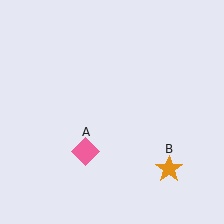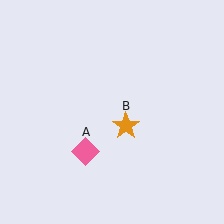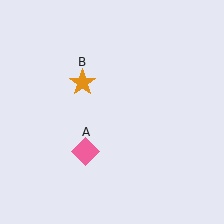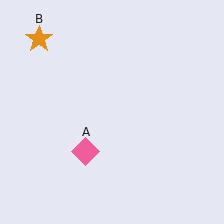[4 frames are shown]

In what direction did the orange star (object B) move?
The orange star (object B) moved up and to the left.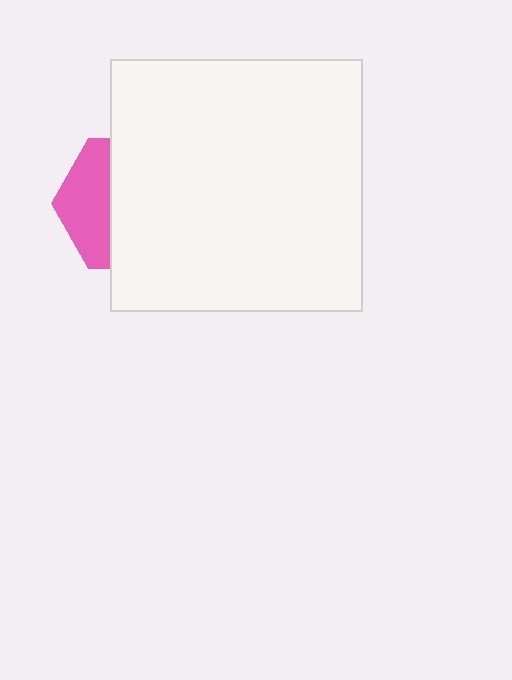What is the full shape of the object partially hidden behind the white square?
The partially hidden object is a pink hexagon.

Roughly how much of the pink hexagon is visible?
A small part of it is visible (roughly 35%).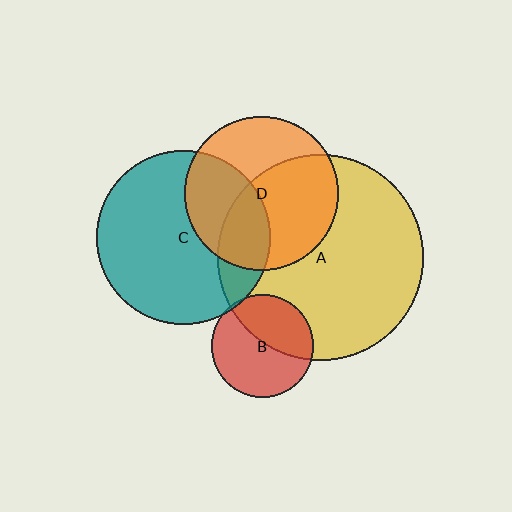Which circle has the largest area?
Circle A (yellow).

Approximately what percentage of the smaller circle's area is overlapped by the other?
Approximately 55%.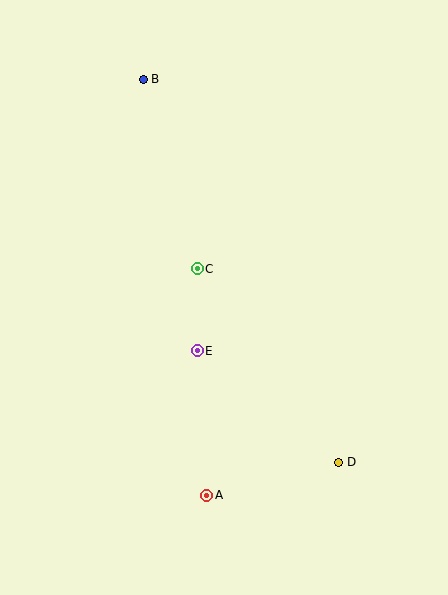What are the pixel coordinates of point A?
Point A is at (207, 495).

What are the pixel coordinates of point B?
Point B is at (143, 79).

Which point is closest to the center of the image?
Point C at (197, 269) is closest to the center.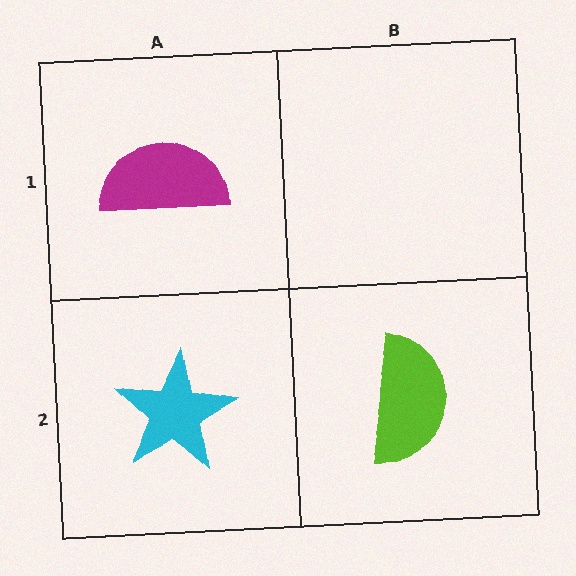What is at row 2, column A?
A cyan star.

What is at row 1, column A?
A magenta semicircle.